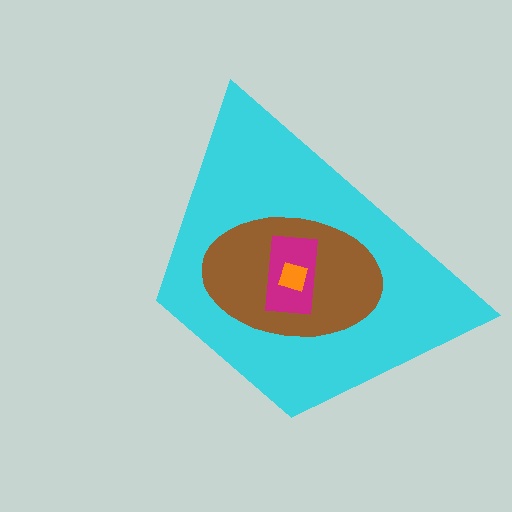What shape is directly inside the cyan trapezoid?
The brown ellipse.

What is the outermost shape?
The cyan trapezoid.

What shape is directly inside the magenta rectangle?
The orange square.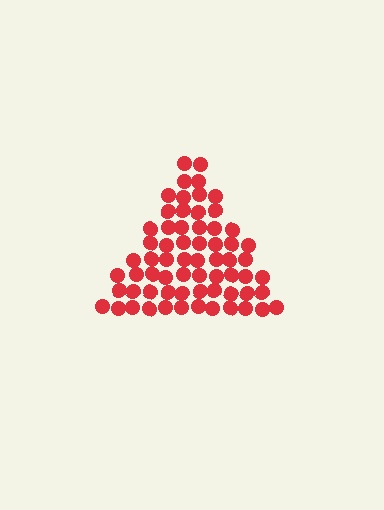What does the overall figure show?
The overall figure shows a triangle.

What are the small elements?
The small elements are circles.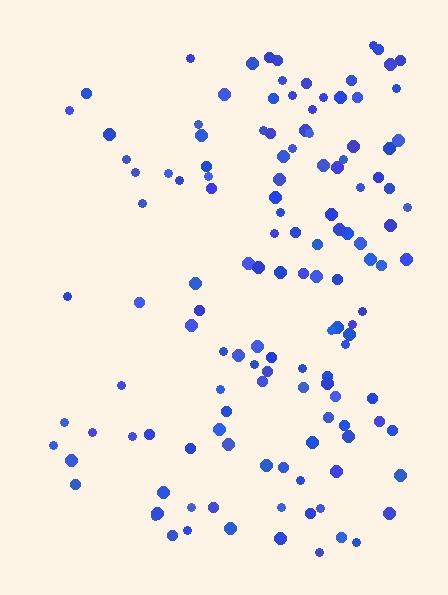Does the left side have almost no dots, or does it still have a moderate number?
Still a moderate number, just noticeably fewer than the right.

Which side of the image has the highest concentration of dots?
The right.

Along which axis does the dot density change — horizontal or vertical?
Horizontal.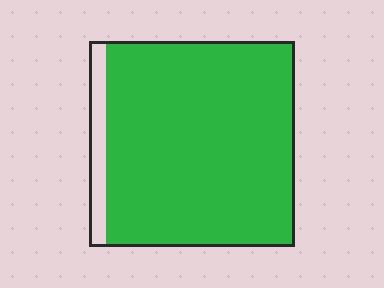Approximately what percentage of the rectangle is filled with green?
Approximately 90%.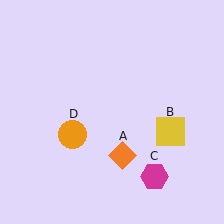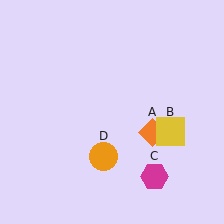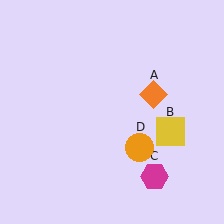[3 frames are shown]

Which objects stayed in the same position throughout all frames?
Yellow square (object B) and magenta hexagon (object C) remained stationary.